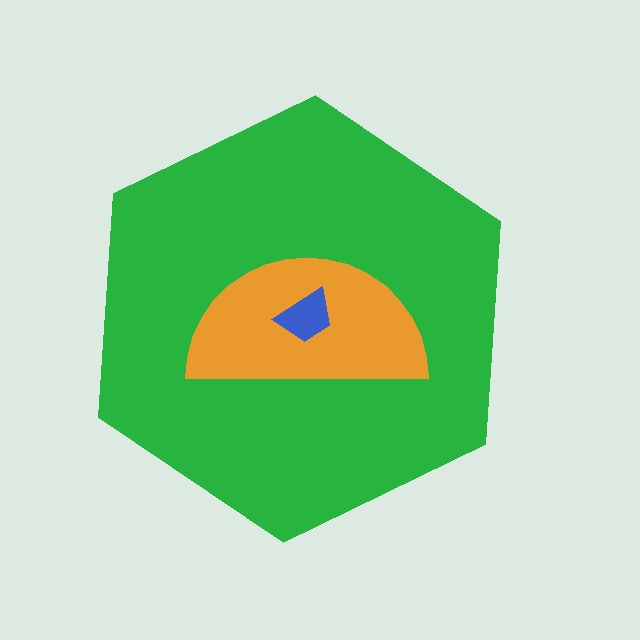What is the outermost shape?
The green hexagon.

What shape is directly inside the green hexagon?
The orange semicircle.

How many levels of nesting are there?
3.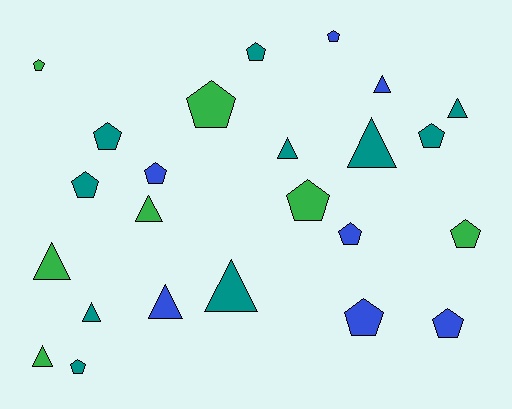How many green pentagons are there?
There are 4 green pentagons.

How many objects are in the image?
There are 24 objects.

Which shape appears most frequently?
Pentagon, with 14 objects.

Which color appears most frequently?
Teal, with 10 objects.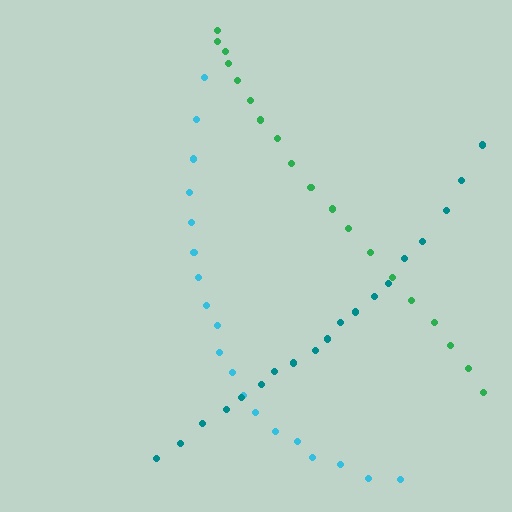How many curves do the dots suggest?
There are 3 distinct paths.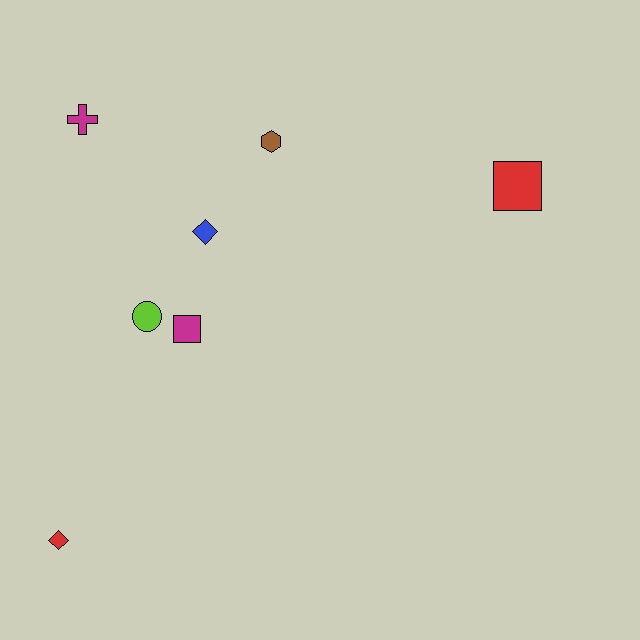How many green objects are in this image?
There are no green objects.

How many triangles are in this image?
There are no triangles.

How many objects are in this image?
There are 7 objects.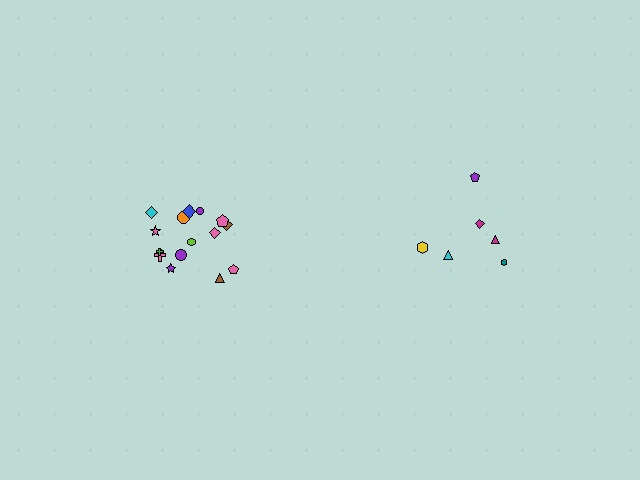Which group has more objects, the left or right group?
The left group.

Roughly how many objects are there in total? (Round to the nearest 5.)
Roughly 20 objects in total.